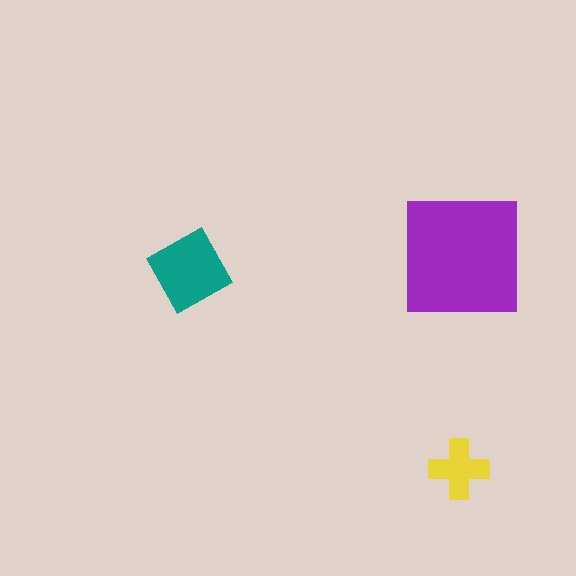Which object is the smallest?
The yellow cross.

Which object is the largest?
The purple square.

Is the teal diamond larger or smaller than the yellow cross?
Larger.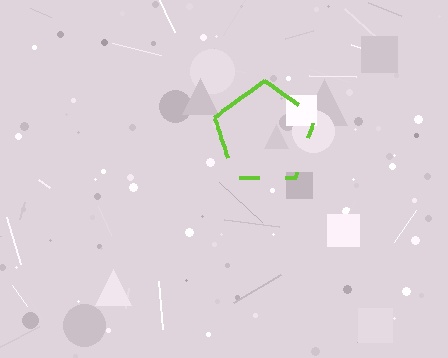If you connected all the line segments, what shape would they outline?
They would outline a pentagon.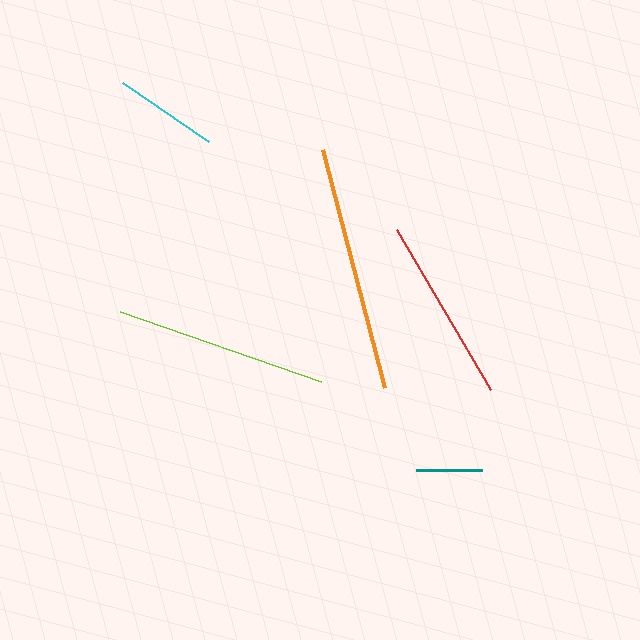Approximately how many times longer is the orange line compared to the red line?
The orange line is approximately 1.3 times the length of the red line.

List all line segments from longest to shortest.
From longest to shortest: orange, lime, red, cyan, teal.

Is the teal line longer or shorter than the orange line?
The orange line is longer than the teal line.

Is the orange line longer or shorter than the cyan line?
The orange line is longer than the cyan line.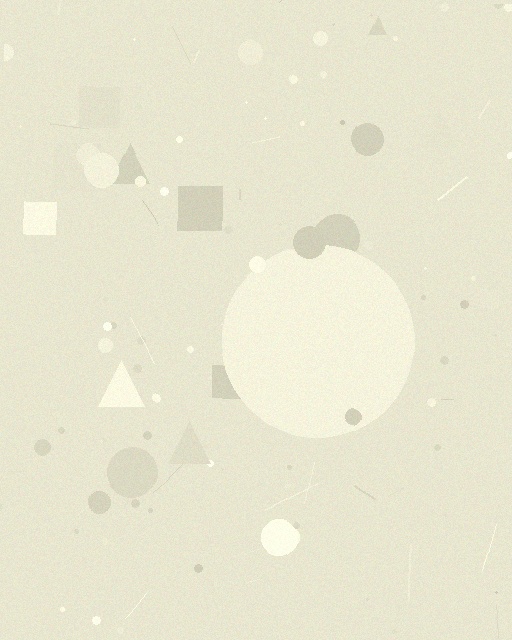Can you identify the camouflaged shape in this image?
The camouflaged shape is a circle.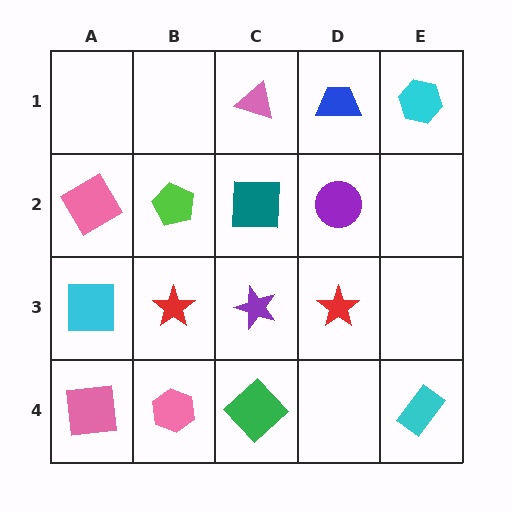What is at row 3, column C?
A purple star.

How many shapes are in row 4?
4 shapes.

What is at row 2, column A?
A pink diamond.